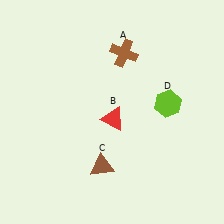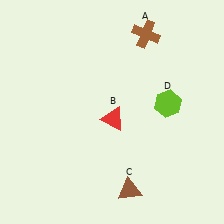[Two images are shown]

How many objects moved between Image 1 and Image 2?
2 objects moved between the two images.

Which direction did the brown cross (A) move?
The brown cross (A) moved right.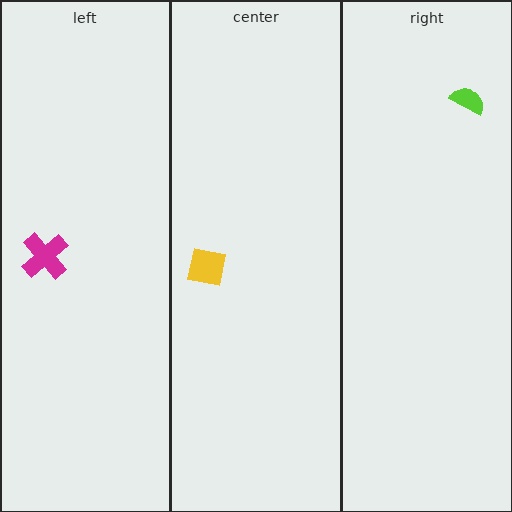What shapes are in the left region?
The magenta cross.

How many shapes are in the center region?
1.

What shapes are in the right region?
The lime semicircle.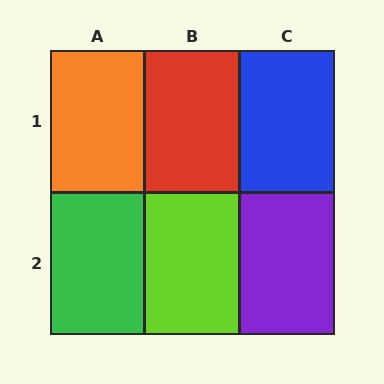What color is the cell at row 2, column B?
Lime.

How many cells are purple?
1 cell is purple.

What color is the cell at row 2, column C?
Purple.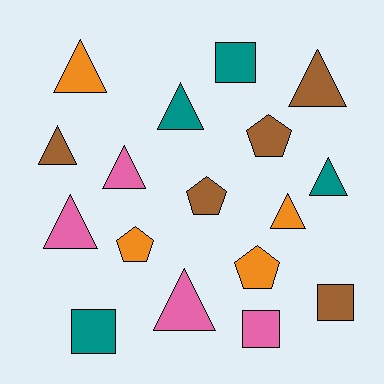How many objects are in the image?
There are 17 objects.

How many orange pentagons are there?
There are 2 orange pentagons.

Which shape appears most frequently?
Triangle, with 9 objects.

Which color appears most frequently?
Brown, with 5 objects.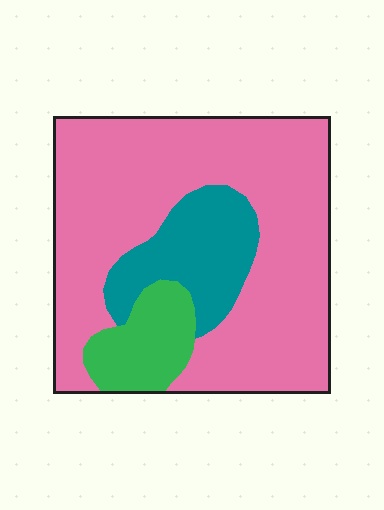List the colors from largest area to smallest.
From largest to smallest: pink, teal, green.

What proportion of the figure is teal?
Teal covers about 15% of the figure.